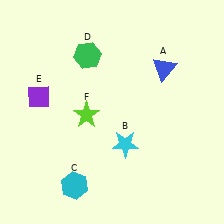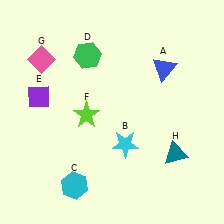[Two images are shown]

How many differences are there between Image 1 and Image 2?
There are 2 differences between the two images.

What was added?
A pink diamond (G), a teal triangle (H) were added in Image 2.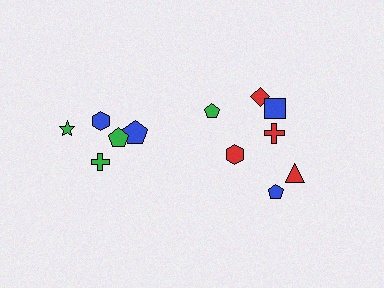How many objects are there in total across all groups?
There are 12 objects.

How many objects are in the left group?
There are 5 objects.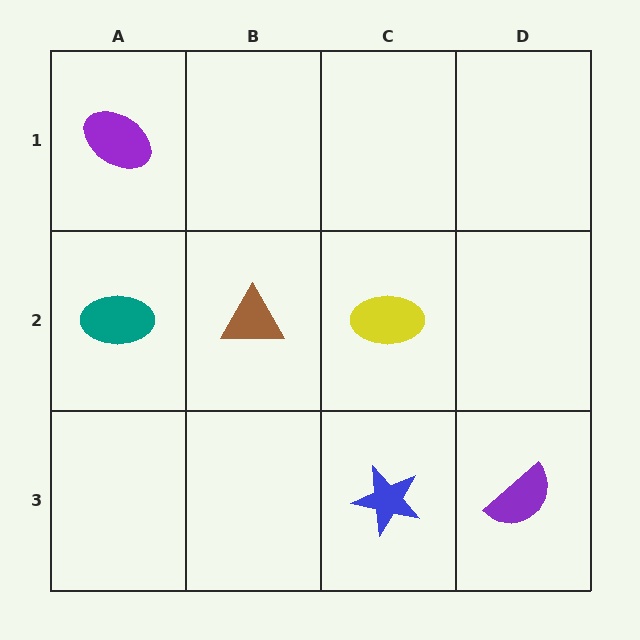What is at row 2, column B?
A brown triangle.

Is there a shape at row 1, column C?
No, that cell is empty.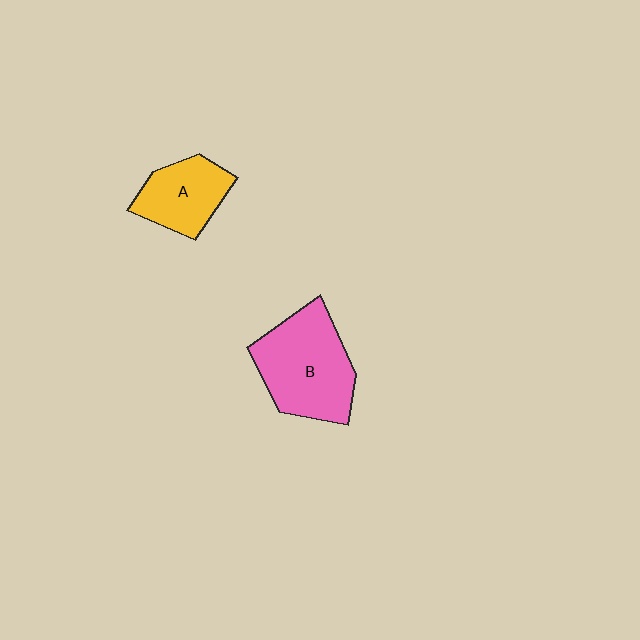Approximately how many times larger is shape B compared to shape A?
Approximately 1.6 times.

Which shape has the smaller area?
Shape A (yellow).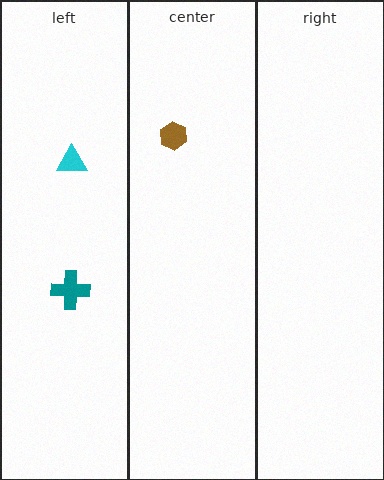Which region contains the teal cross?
The left region.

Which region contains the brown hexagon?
The center region.